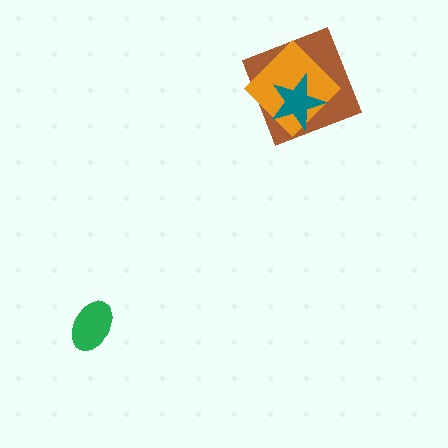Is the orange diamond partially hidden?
Yes, it is partially covered by another shape.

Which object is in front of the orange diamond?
The teal star is in front of the orange diamond.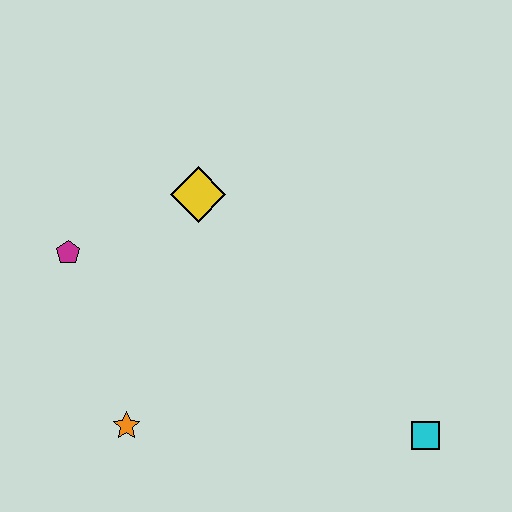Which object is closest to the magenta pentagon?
The yellow diamond is closest to the magenta pentagon.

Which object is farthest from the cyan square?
The magenta pentagon is farthest from the cyan square.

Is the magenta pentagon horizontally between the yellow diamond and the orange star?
No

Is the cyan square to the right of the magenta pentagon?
Yes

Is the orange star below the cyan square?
No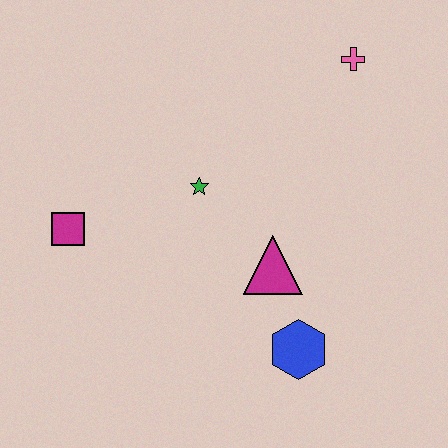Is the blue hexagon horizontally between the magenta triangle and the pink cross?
Yes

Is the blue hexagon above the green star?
No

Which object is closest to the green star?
The magenta triangle is closest to the green star.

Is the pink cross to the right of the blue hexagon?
Yes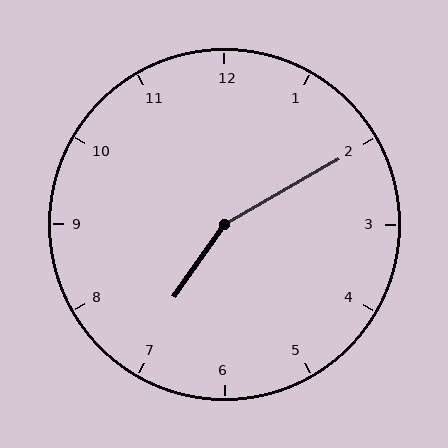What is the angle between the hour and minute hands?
Approximately 155 degrees.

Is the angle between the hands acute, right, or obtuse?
It is obtuse.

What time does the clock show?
7:10.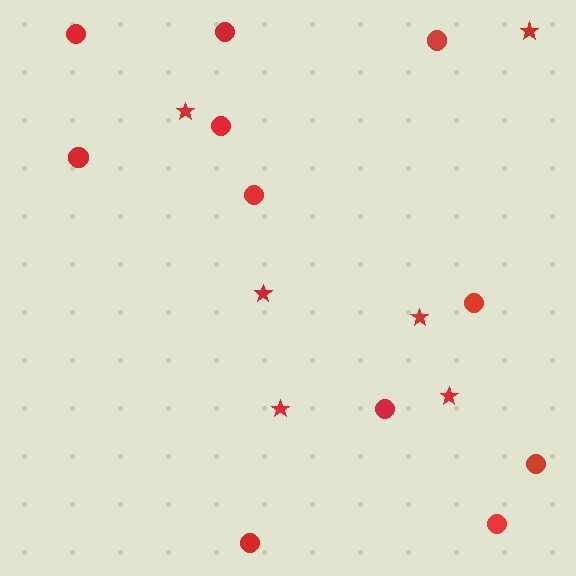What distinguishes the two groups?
There are 2 groups: one group of circles (11) and one group of stars (6).